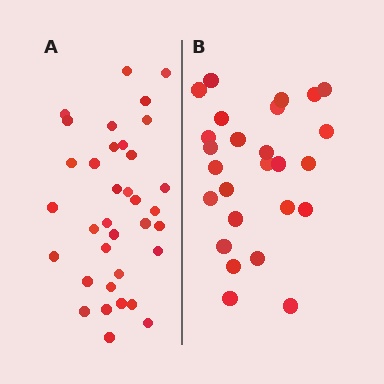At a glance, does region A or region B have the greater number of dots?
Region A (the left region) has more dots.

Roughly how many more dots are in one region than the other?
Region A has roughly 8 or so more dots than region B.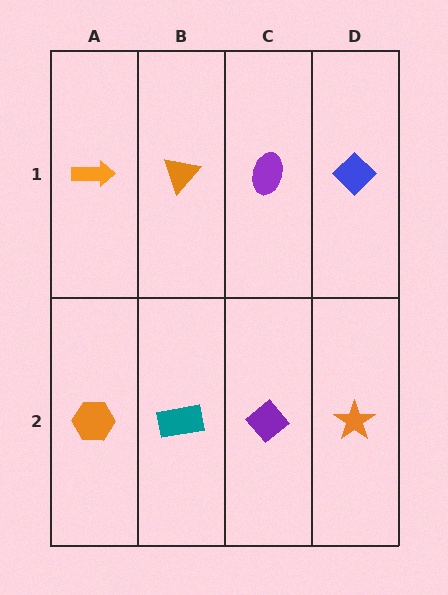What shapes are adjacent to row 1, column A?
An orange hexagon (row 2, column A), an orange triangle (row 1, column B).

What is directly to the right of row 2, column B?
A purple diamond.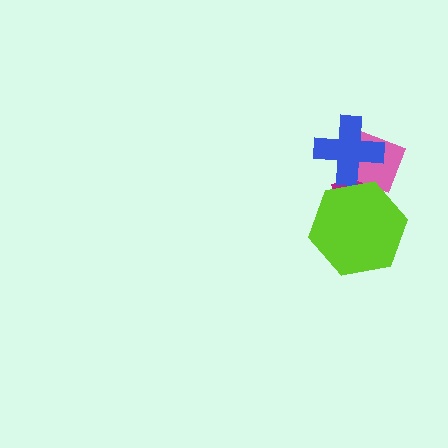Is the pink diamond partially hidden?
Yes, it is partially covered by another shape.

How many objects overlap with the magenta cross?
3 objects overlap with the magenta cross.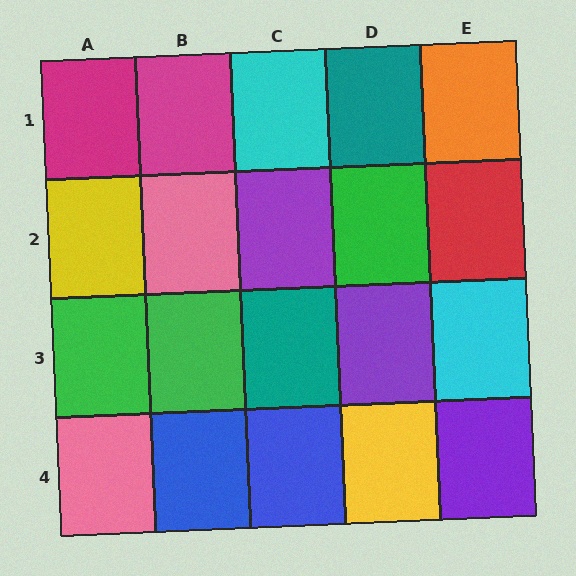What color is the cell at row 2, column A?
Yellow.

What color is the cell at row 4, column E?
Purple.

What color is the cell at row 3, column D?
Purple.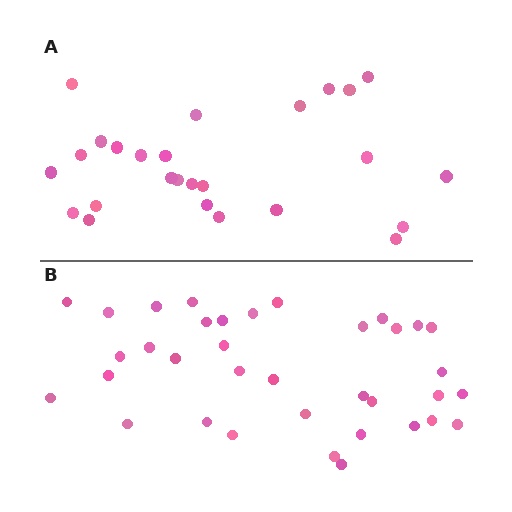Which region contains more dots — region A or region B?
Region B (the bottom region) has more dots.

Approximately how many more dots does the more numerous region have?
Region B has roughly 10 or so more dots than region A.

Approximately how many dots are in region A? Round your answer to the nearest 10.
About 30 dots. (The exact count is 26, which rounds to 30.)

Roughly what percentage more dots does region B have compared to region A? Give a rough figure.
About 40% more.